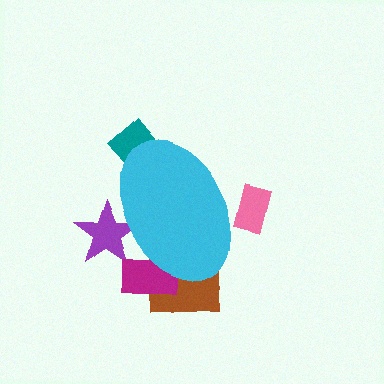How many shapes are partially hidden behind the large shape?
5 shapes are partially hidden.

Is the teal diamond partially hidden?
Yes, the teal diamond is partially hidden behind the cyan ellipse.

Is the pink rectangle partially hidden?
Yes, the pink rectangle is partially hidden behind the cyan ellipse.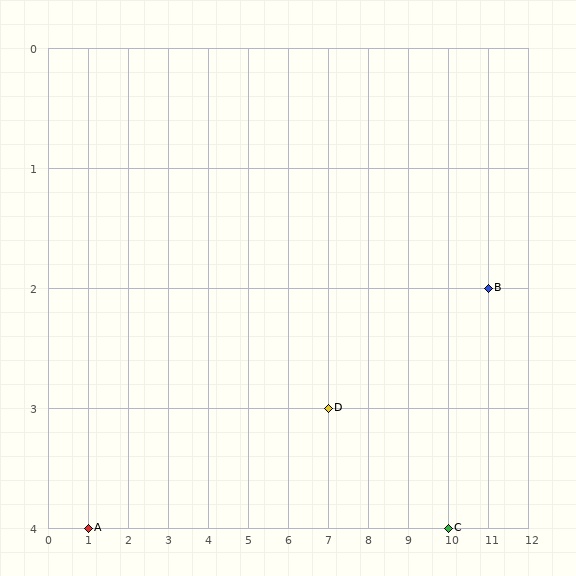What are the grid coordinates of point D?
Point D is at grid coordinates (7, 3).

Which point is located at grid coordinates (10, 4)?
Point C is at (10, 4).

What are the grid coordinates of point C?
Point C is at grid coordinates (10, 4).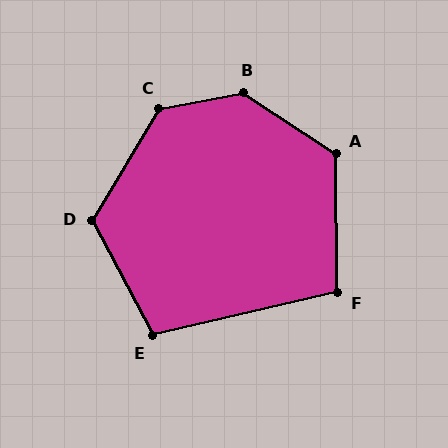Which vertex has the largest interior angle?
B, at approximately 136 degrees.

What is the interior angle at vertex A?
Approximately 124 degrees (obtuse).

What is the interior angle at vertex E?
Approximately 105 degrees (obtuse).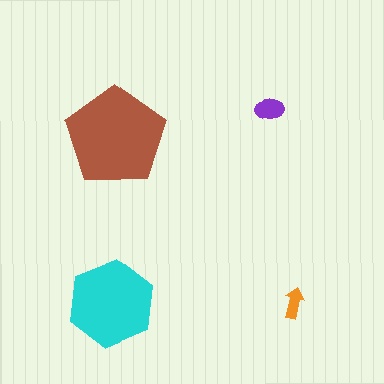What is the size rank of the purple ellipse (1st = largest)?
3rd.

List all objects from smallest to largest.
The orange arrow, the purple ellipse, the cyan hexagon, the brown pentagon.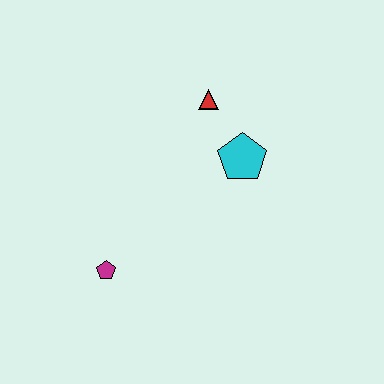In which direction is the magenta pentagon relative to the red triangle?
The magenta pentagon is below the red triangle.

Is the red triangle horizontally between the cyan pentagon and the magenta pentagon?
Yes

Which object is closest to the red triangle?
The cyan pentagon is closest to the red triangle.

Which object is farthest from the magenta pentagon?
The red triangle is farthest from the magenta pentagon.